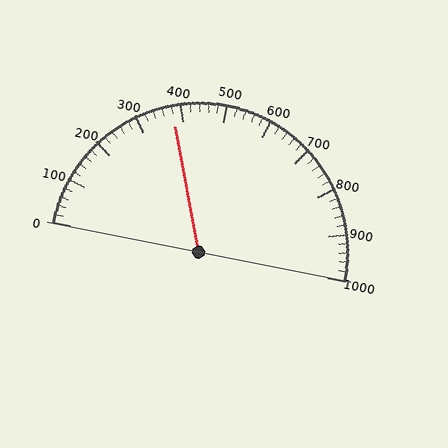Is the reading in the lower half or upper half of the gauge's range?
The reading is in the lower half of the range (0 to 1000).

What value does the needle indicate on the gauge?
The needle indicates approximately 380.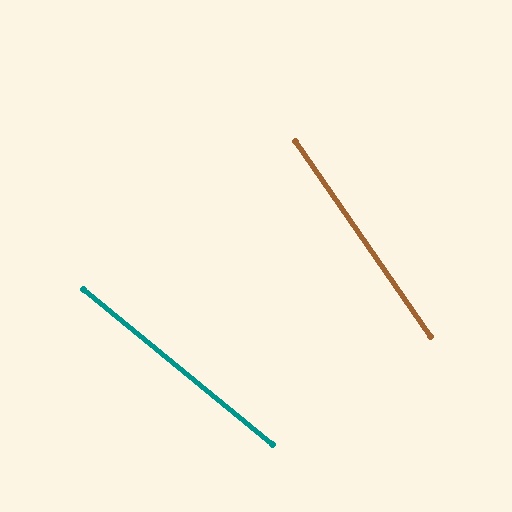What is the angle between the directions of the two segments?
Approximately 16 degrees.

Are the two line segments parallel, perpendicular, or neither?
Neither parallel nor perpendicular — they differ by about 16°.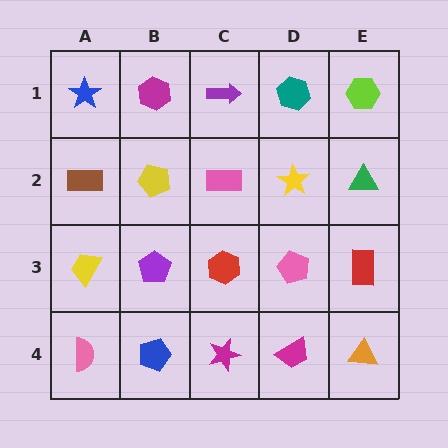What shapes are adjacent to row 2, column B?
A magenta hexagon (row 1, column B), a purple pentagon (row 3, column B), a brown rectangle (row 2, column A), a pink rectangle (row 2, column C).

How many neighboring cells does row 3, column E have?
3.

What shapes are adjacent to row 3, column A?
A brown rectangle (row 2, column A), a pink semicircle (row 4, column A), a purple pentagon (row 3, column B).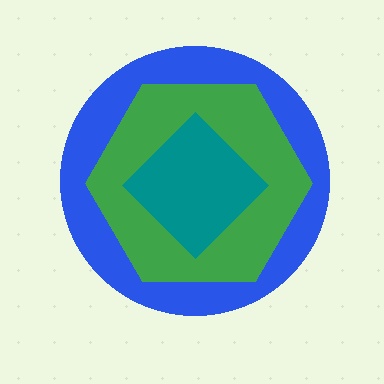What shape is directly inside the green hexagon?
The teal diamond.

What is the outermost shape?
The blue circle.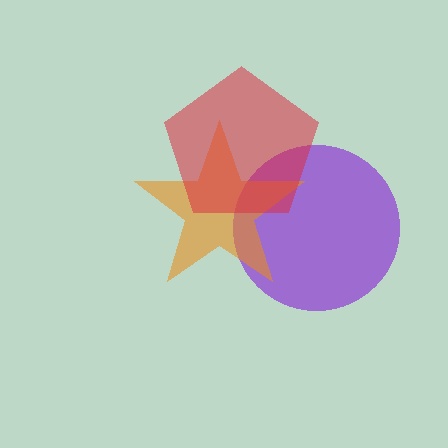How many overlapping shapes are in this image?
There are 3 overlapping shapes in the image.